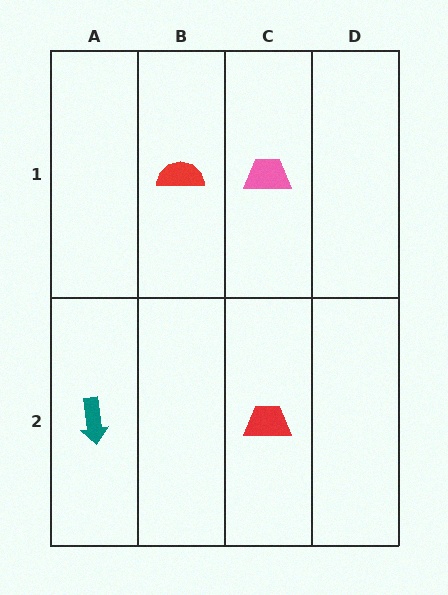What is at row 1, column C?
A pink trapezoid.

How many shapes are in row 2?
2 shapes.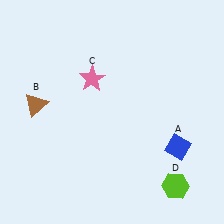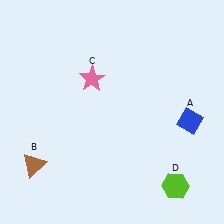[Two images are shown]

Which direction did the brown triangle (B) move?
The brown triangle (B) moved down.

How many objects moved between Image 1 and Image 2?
2 objects moved between the two images.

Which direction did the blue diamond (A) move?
The blue diamond (A) moved up.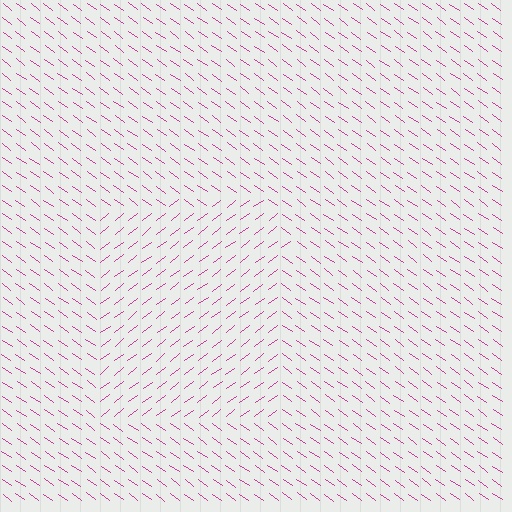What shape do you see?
I see a rectangle.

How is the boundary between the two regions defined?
The boundary is defined purely by a change in line orientation (approximately 73 degrees difference). All lines are the same color and thickness.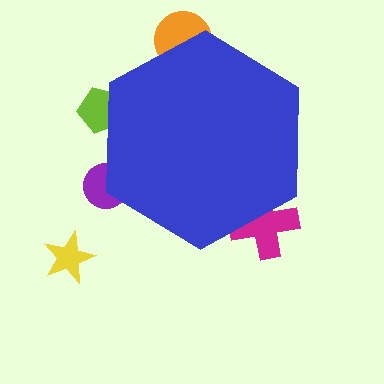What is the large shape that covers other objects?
A blue hexagon.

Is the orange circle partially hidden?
Yes, the orange circle is partially hidden behind the blue hexagon.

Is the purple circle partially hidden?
Yes, the purple circle is partially hidden behind the blue hexagon.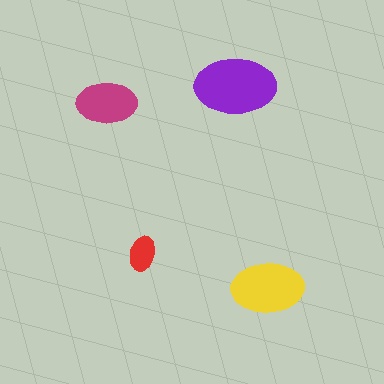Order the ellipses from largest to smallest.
the purple one, the yellow one, the magenta one, the red one.